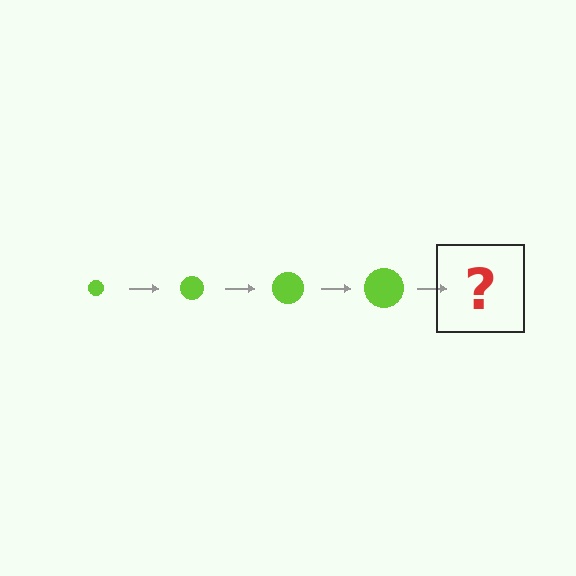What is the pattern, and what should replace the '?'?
The pattern is that the circle gets progressively larger each step. The '?' should be a lime circle, larger than the previous one.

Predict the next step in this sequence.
The next step is a lime circle, larger than the previous one.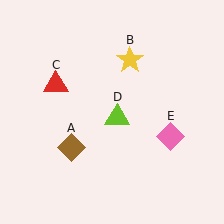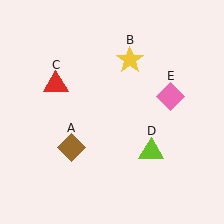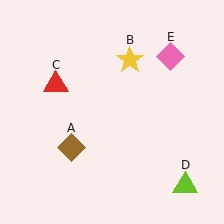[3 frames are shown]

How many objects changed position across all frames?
2 objects changed position: lime triangle (object D), pink diamond (object E).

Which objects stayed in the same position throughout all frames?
Brown diamond (object A) and yellow star (object B) and red triangle (object C) remained stationary.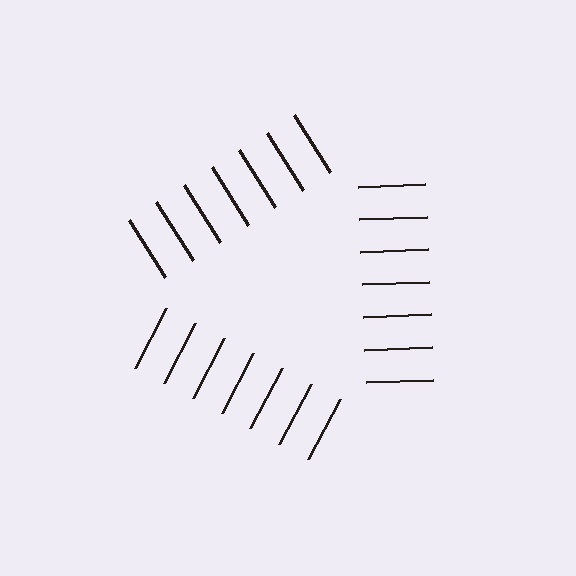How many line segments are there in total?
21 — 7 along each of the 3 edges.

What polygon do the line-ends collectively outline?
An illusory triangle — the line segments terminate on its edges but no continuous stroke is drawn.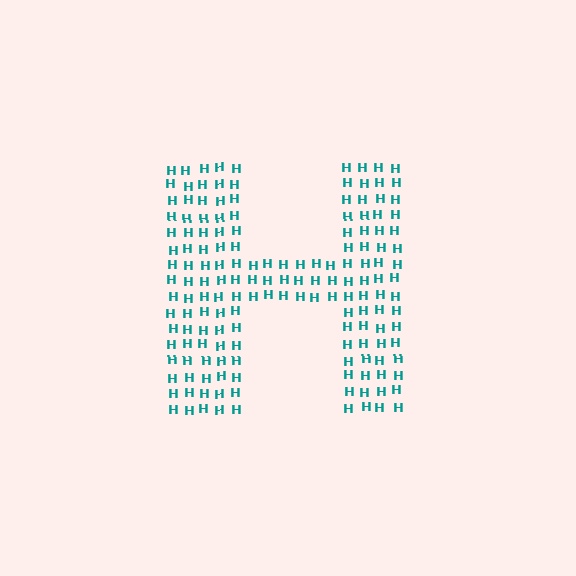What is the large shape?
The large shape is the letter H.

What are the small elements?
The small elements are letter H's.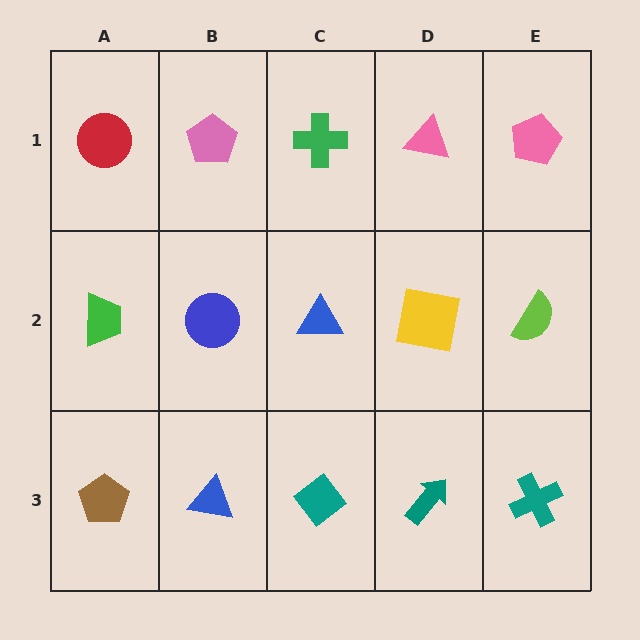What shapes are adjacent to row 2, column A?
A red circle (row 1, column A), a brown pentagon (row 3, column A), a blue circle (row 2, column B).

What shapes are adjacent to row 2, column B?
A pink pentagon (row 1, column B), a blue triangle (row 3, column B), a green trapezoid (row 2, column A), a blue triangle (row 2, column C).